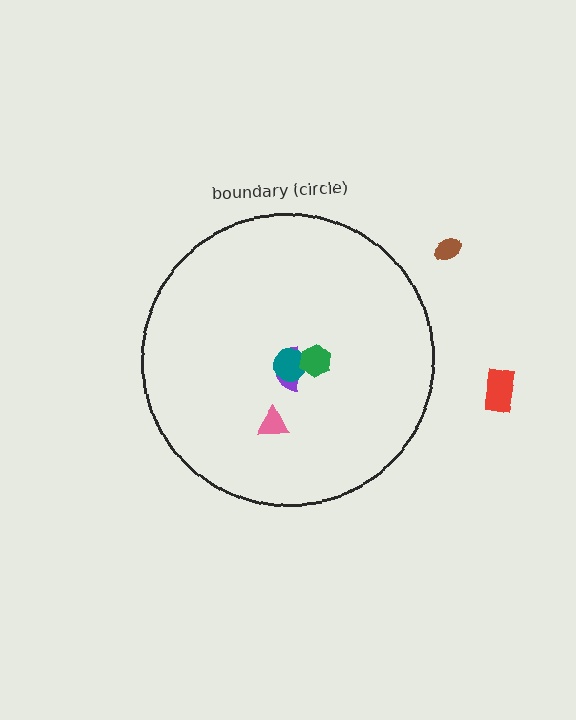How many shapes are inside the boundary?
4 inside, 2 outside.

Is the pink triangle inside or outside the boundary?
Inside.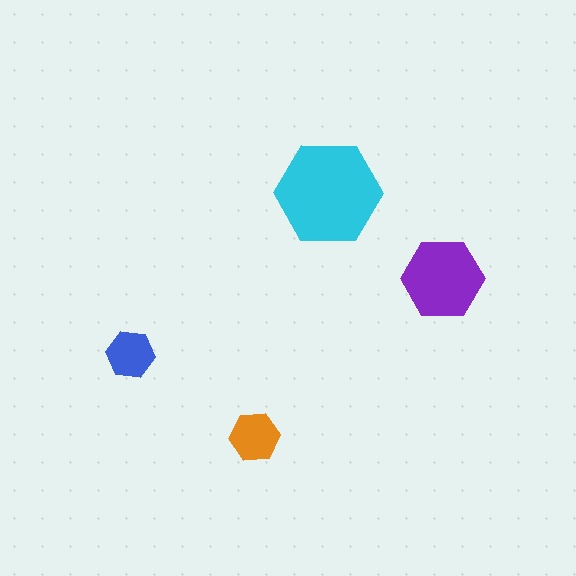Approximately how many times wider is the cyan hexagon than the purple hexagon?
About 1.5 times wider.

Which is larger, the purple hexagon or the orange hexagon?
The purple one.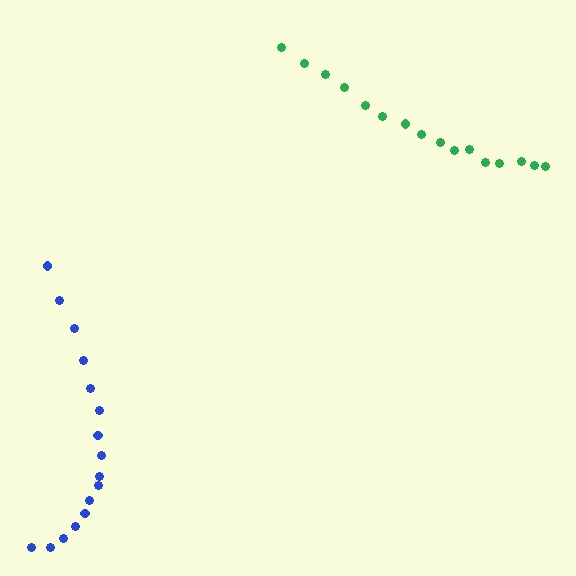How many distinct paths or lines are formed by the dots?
There are 2 distinct paths.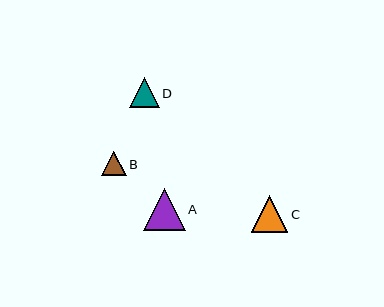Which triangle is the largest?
Triangle A is the largest with a size of approximately 42 pixels.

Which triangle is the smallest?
Triangle B is the smallest with a size of approximately 25 pixels.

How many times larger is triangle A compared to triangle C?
Triangle A is approximately 1.1 times the size of triangle C.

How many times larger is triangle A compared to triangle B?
Triangle A is approximately 1.7 times the size of triangle B.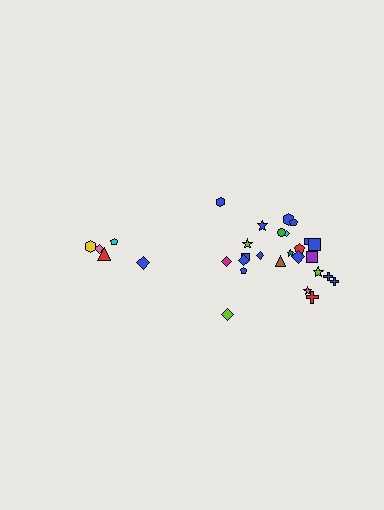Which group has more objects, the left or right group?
The right group.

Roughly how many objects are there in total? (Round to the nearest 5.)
Roughly 30 objects in total.